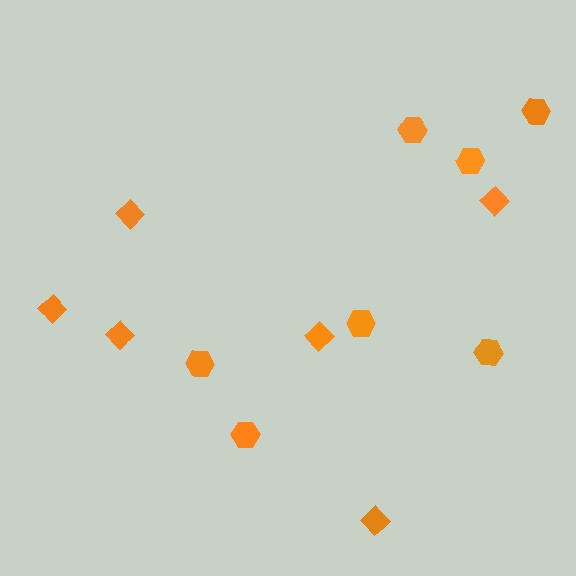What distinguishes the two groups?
There are 2 groups: one group of diamonds (6) and one group of hexagons (7).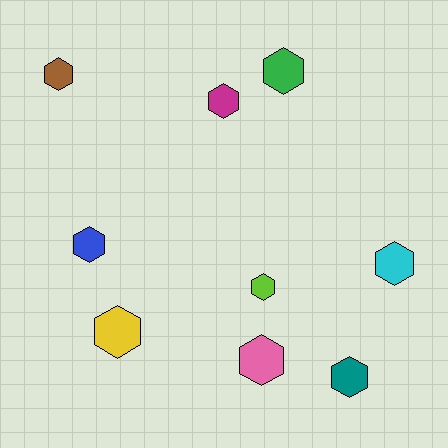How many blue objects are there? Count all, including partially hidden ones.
There is 1 blue object.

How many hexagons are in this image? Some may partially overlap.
There are 9 hexagons.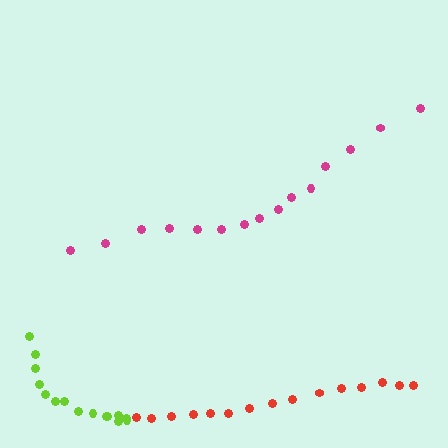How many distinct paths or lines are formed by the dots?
There are 3 distinct paths.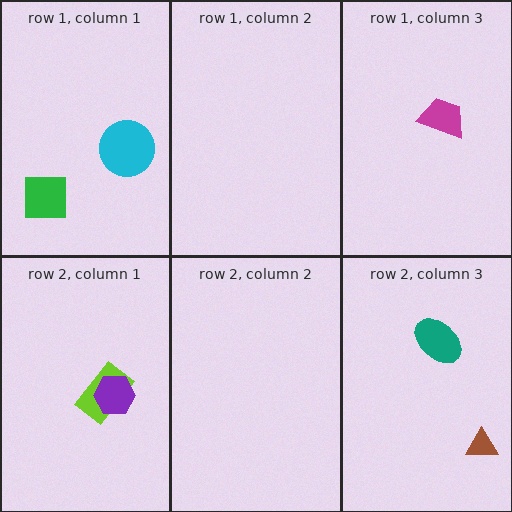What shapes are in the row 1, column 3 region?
The magenta trapezoid.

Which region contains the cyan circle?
The row 1, column 1 region.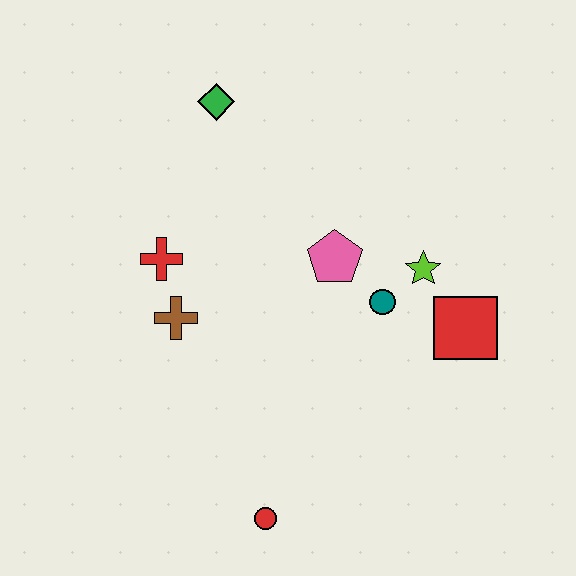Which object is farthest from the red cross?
The red square is farthest from the red cross.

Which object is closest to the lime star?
The teal circle is closest to the lime star.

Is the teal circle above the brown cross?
Yes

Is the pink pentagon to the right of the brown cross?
Yes